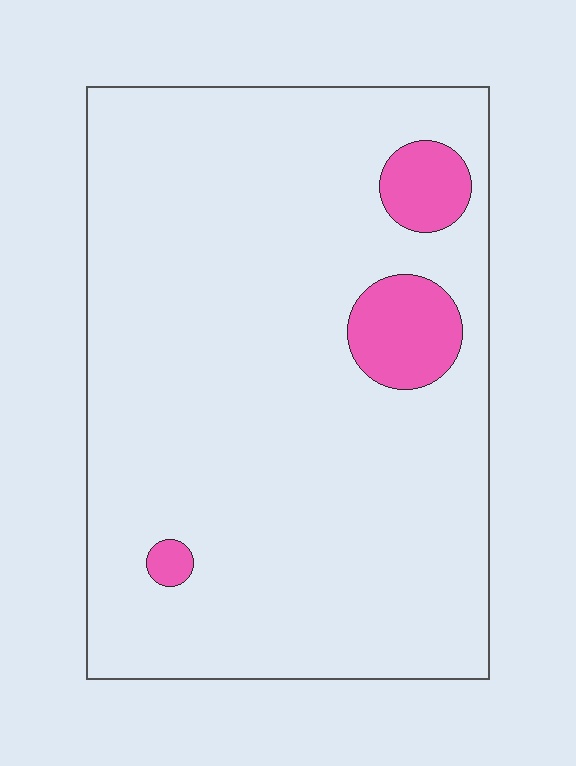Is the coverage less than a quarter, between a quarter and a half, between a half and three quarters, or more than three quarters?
Less than a quarter.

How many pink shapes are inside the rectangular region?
3.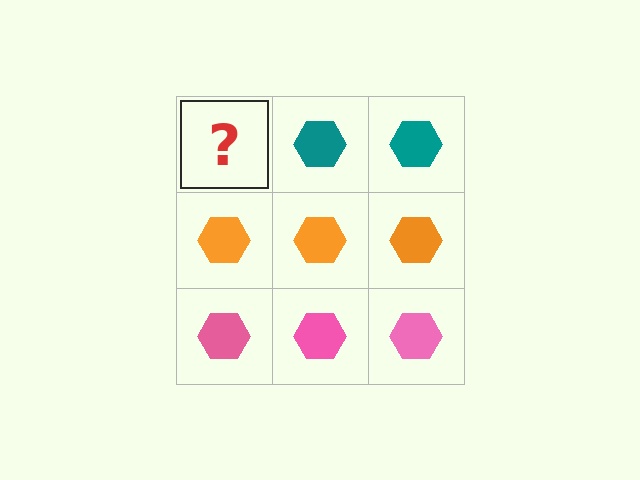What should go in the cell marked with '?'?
The missing cell should contain a teal hexagon.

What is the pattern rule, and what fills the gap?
The rule is that each row has a consistent color. The gap should be filled with a teal hexagon.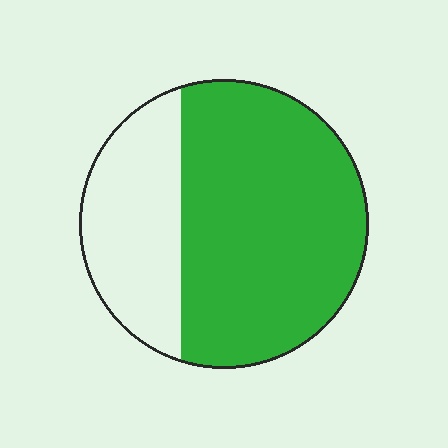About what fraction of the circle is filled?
About two thirds (2/3).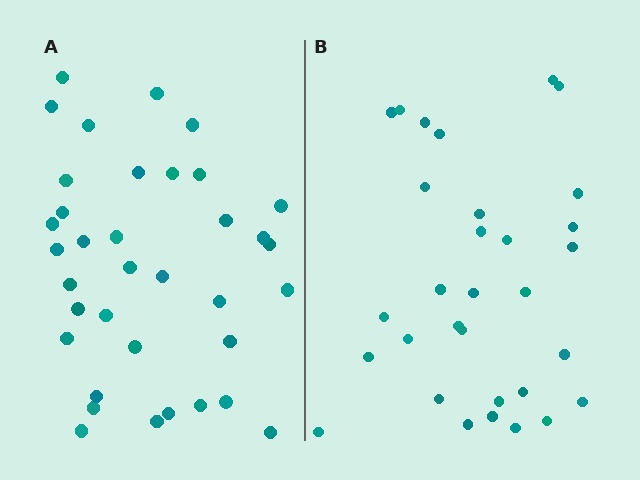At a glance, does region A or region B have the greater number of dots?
Region A (the left region) has more dots.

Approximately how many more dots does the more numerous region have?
Region A has about 5 more dots than region B.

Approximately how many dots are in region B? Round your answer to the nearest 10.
About 30 dots. (The exact count is 31, which rounds to 30.)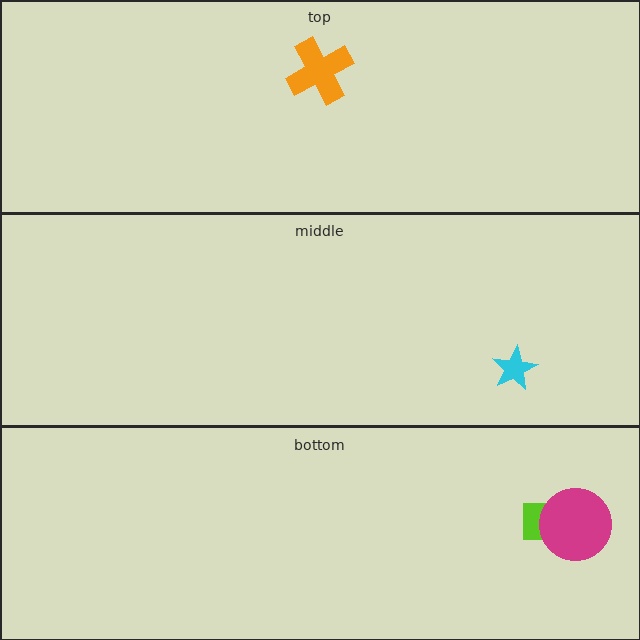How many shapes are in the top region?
1.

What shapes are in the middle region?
The cyan star.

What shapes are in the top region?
The orange cross.